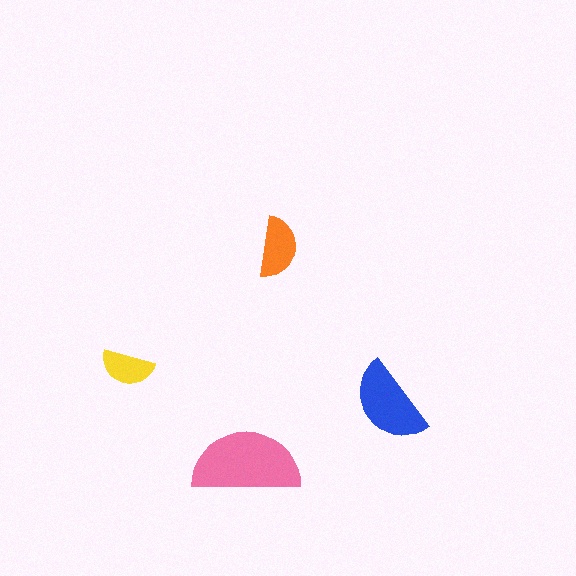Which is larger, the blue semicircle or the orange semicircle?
The blue one.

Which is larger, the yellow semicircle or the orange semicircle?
The orange one.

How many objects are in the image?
There are 4 objects in the image.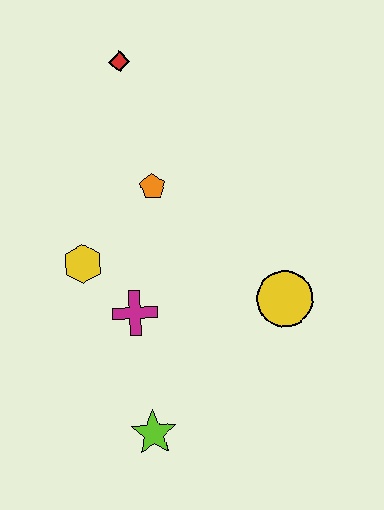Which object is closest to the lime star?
The magenta cross is closest to the lime star.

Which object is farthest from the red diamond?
The lime star is farthest from the red diamond.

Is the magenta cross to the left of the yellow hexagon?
No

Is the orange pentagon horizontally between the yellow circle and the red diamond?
Yes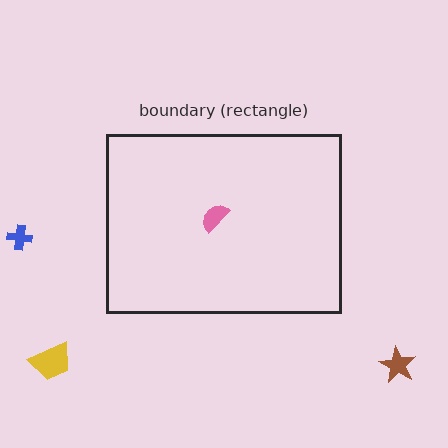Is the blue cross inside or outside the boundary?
Outside.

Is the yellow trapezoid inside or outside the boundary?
Outside.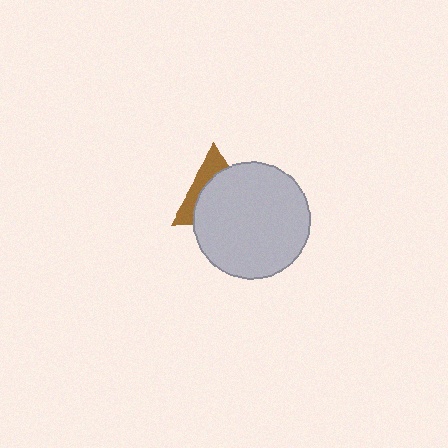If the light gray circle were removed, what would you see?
You would see the complete brown triangle.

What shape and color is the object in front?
The object in front is a light gray circle.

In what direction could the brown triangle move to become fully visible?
The brown triangle could move toward the upper-left. That would shift it out from behind the light gray circle entirely.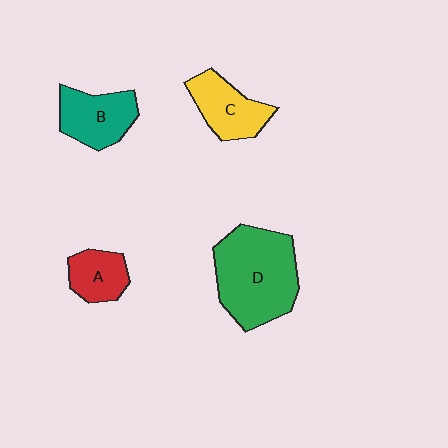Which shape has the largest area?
Shape D (green).